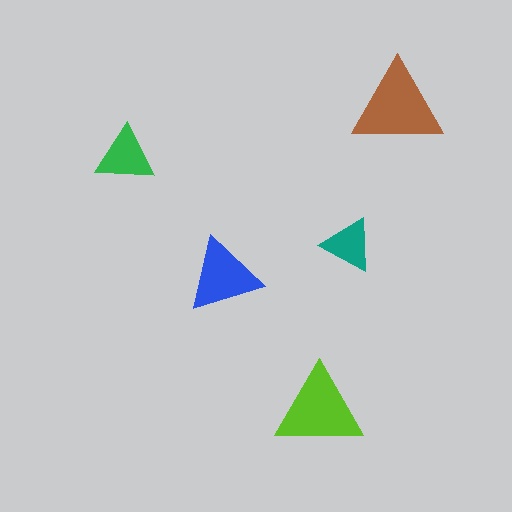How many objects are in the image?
There are 5 objects in the image.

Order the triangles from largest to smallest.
the brown one, the lime one, the blue one, the green one, the teal one.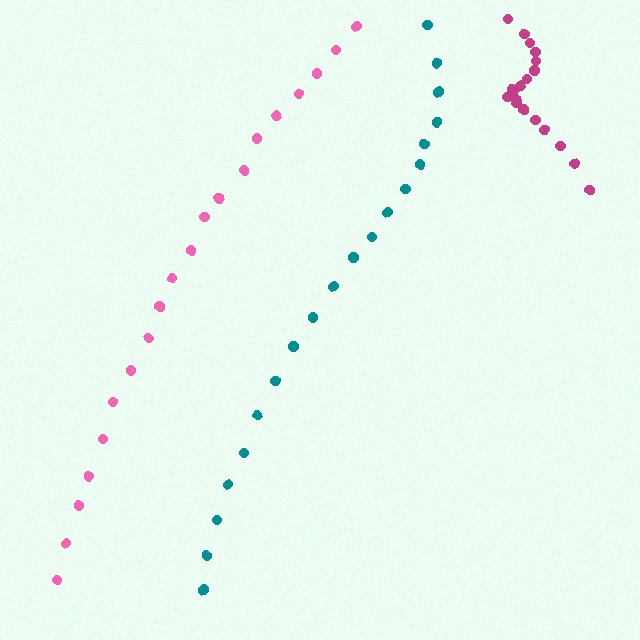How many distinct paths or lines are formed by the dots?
There are 3 distinct paths.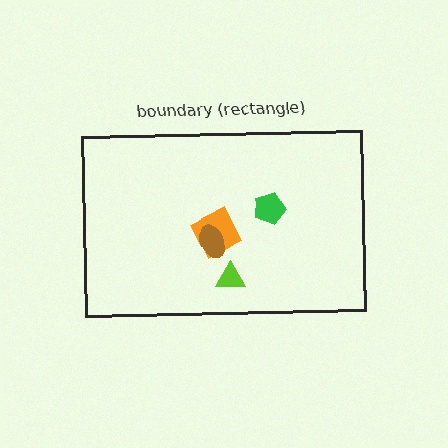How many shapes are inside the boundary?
4 inside, 0 outside.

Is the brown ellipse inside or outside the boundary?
Inside.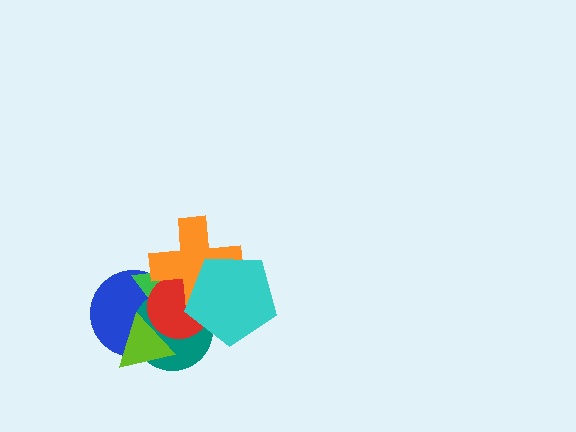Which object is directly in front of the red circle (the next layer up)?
The orange cross is directly in front of the red circle.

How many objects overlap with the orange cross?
4 objects overlap with the orange cross.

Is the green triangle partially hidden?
Yes, it is partially covered by another shape.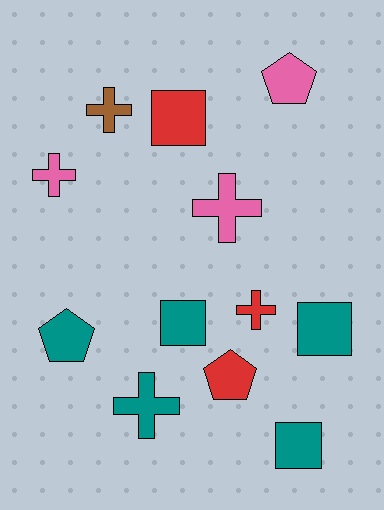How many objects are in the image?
There are 12 objects.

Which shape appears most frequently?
Cross, with 5 objects.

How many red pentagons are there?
There is 1 red pentagon.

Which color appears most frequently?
Teal, with 5 objects.